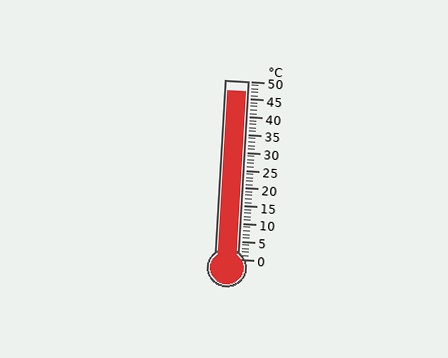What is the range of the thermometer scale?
The thermometer scale ranges from 0°C to 50°C.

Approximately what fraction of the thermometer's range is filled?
The thermometer is filled to approximately 95% of its range.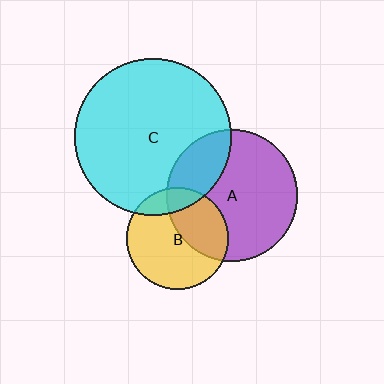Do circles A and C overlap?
Yes.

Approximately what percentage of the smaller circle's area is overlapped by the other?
Approximately 25%.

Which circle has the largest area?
Circle C (cyan).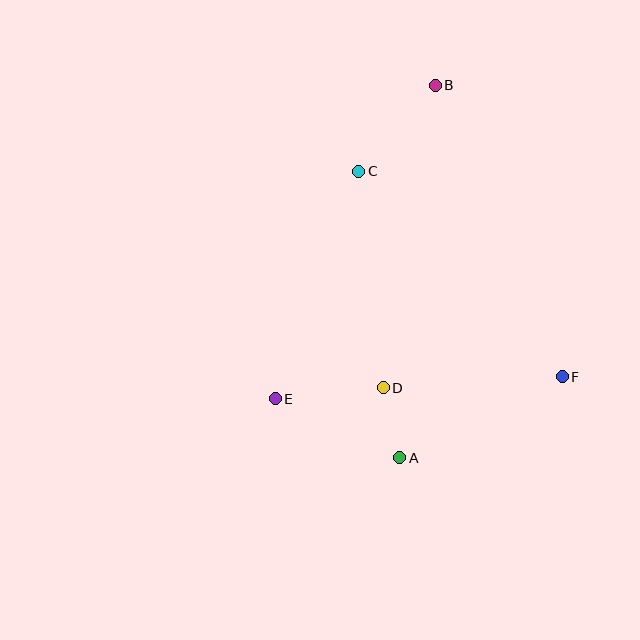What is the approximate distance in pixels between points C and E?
The distance between C and E is approximately 243 pixels.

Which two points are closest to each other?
Points A and D are closest to each other.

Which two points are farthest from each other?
Points A and B are farthest from each other.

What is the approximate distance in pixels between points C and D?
The distance between C and D is approximately 218 pixels.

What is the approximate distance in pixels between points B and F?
The distance between B and F is approximately 318 pixels.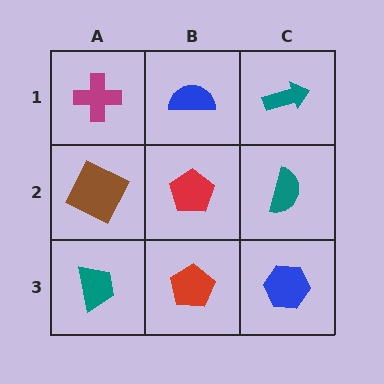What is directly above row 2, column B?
A blue semicircle.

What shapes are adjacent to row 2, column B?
A blue semicircle (row 1, column B), a red pentagon (row 3, column B), a brown square (row 2, column A), a teal semicircle (row 2, column C).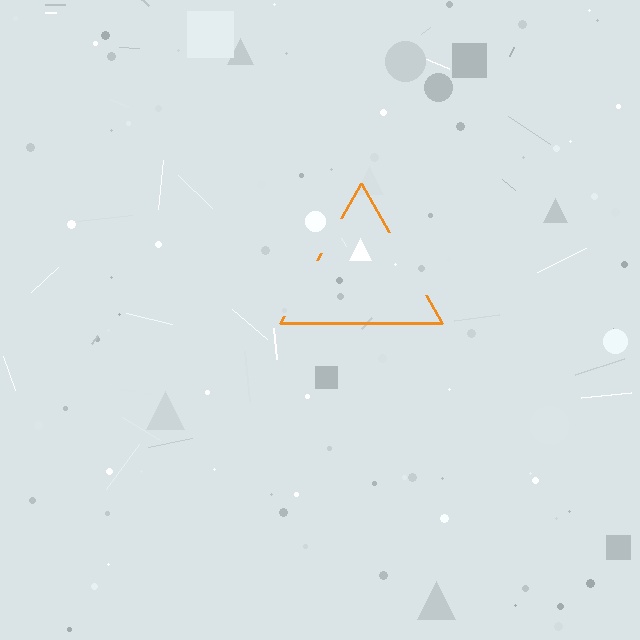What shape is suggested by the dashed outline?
The dashed outline suggests a triangle.